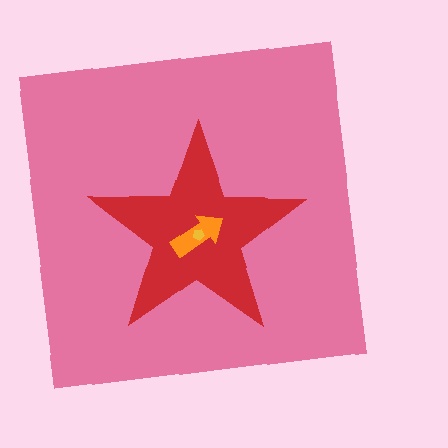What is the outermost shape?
The pink square.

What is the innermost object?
The yellow pentagon.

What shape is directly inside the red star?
The orange arrow.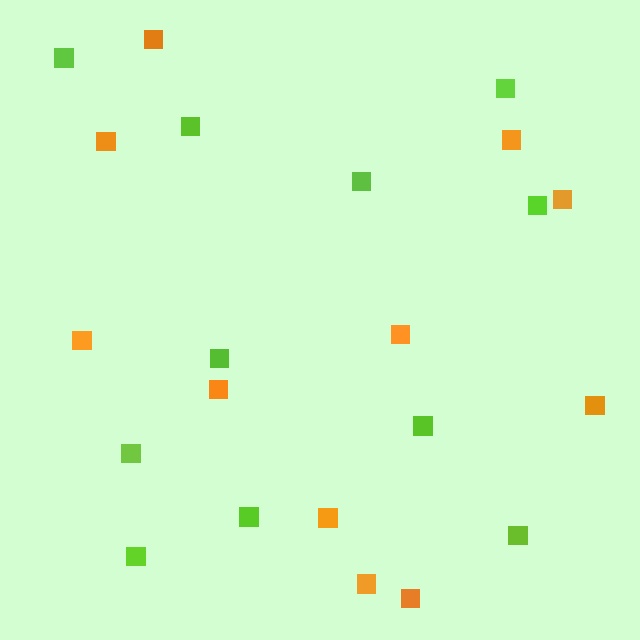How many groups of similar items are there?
There are 2 groups: one group of lime squares (11) and one group of orange squares (11).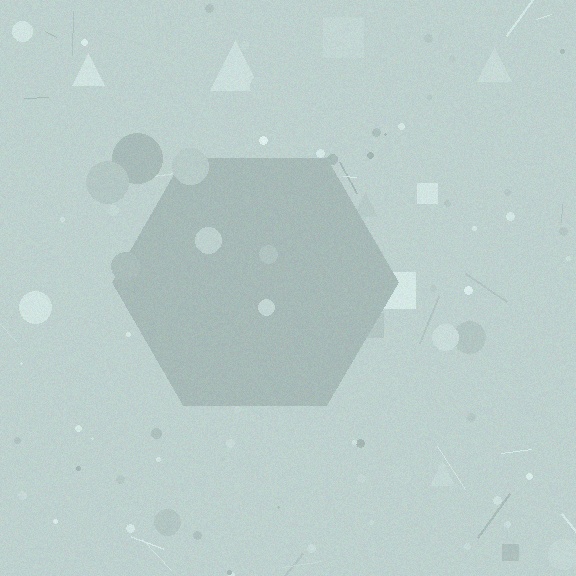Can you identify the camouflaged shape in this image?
The camouflaged shape is a hexagon.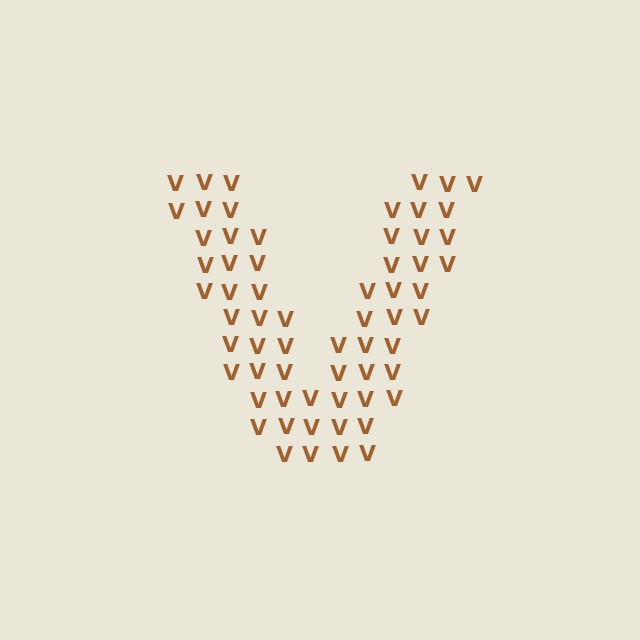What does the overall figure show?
The overall figure shows the letter V.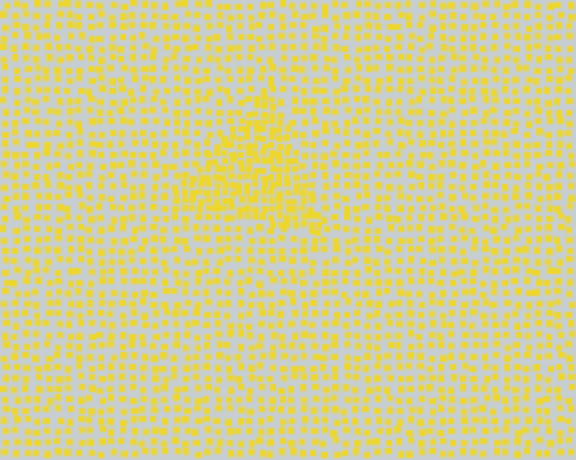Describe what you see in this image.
The image contains small yellow elements arranged at two different densities. A triangle-shaped region is visible where the elements are more densely packed than the surrounding area.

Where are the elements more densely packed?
The elements are more densely packed inside the triangle boundary.